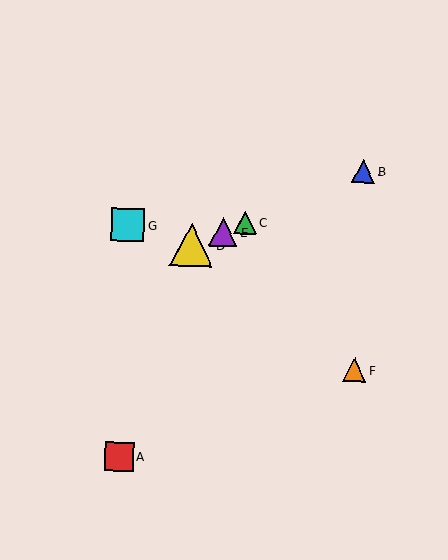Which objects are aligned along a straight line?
Objects B, C, D, E are aligned along a straight line.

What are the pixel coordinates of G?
Object G is at (128, 225).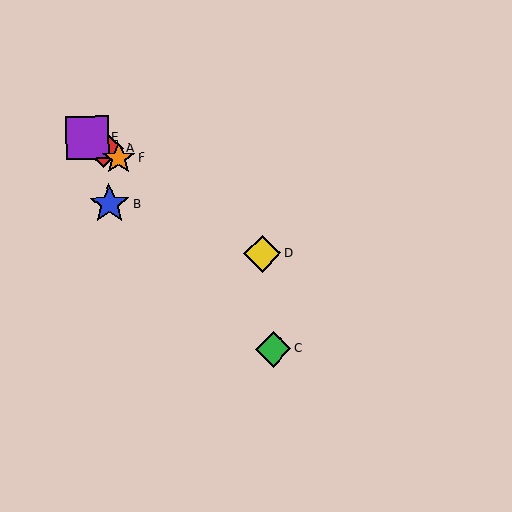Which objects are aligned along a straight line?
Objects A, D, E, F are aligned along a straight line.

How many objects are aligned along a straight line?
4 objects (A, D, E, F) are aligned along a straight line.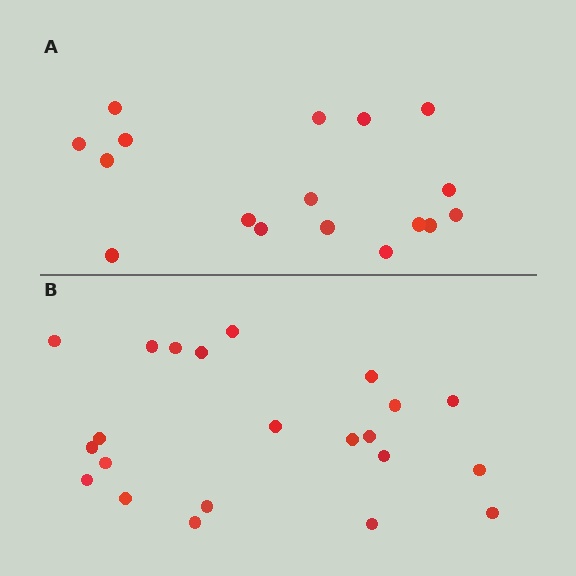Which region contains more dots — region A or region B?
Region B (the bottom region) has more dots.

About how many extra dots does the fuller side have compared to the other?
Region B has about 5 more dots than region A.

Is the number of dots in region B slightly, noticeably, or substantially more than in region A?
Region B has noticeably more, but not dramatically so. The ratio is roughly 1.3 to 1.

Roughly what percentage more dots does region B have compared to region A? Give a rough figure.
About 30% more.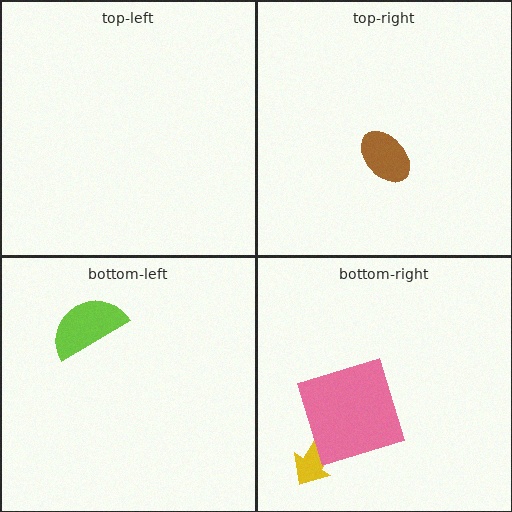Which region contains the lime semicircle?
The bottom-left region.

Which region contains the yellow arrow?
The bottom-right region.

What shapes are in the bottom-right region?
The yellow arrow, the pink square.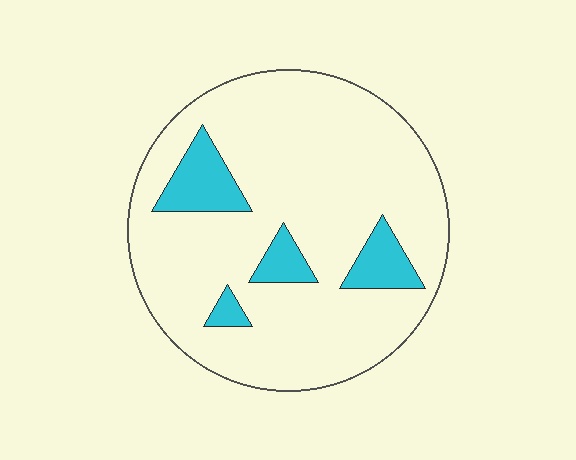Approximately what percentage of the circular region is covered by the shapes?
Approximately 15%.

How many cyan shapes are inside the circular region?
4.